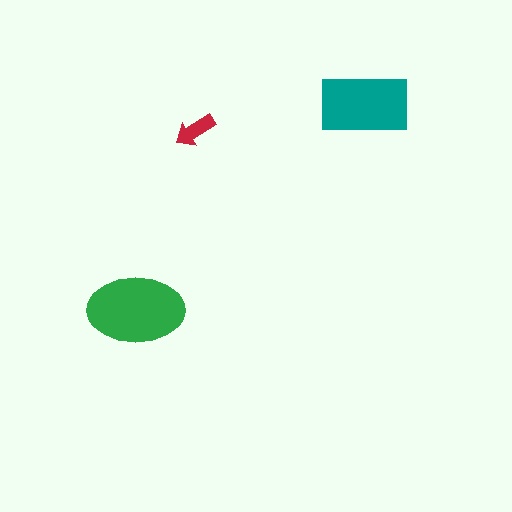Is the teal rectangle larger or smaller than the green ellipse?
Smaller.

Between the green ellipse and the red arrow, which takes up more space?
The green ellipse.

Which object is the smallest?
The red arrow.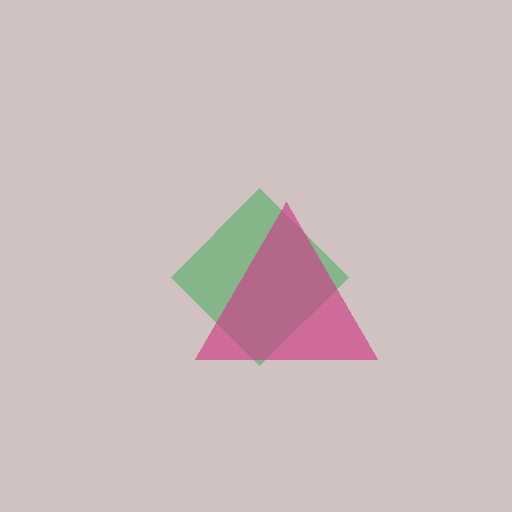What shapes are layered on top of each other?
The layered shapes are: a green diamond, a magenta triangle.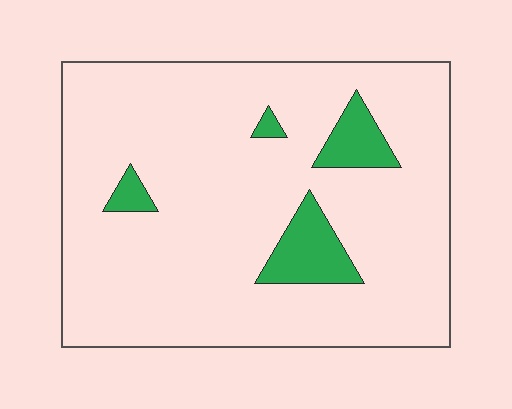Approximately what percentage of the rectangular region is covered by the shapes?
Approximately 10%.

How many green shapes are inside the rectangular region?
4.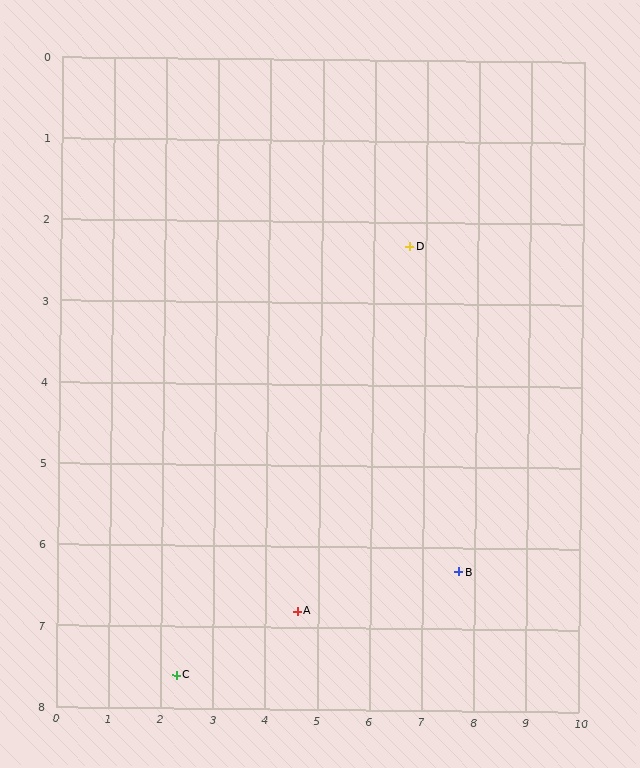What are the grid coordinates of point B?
Point B is at approximately (7.7, 6.3).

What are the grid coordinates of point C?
Point C is at approximately (2.3, 7.6).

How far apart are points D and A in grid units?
Points D and A are about 5.0 grid units apart.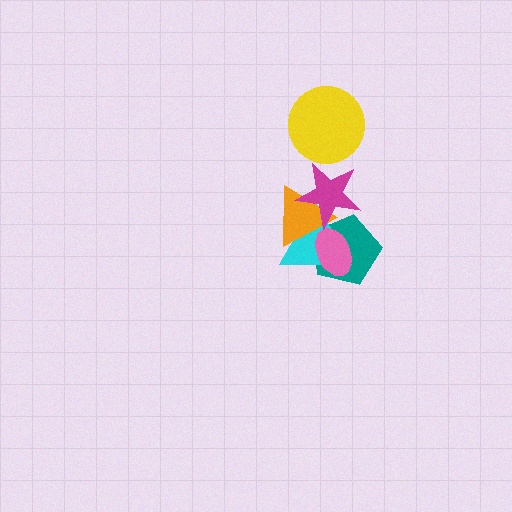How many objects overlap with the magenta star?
3 objects overlap with the magenta star.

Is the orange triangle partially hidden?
Yes, it is partially covered by another shape.